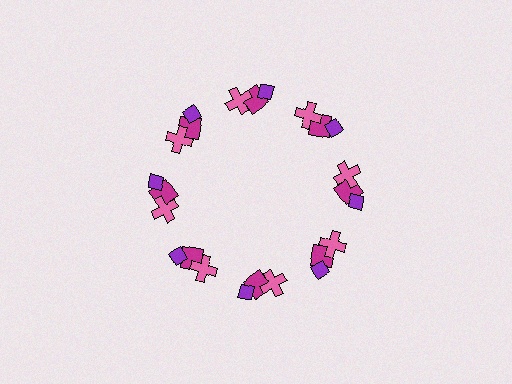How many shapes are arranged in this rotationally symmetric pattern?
There are 24 shapes, arranged in 8 groups of 3.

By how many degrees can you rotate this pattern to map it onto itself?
The pattern maps onto itself every 45 degrees of rotation.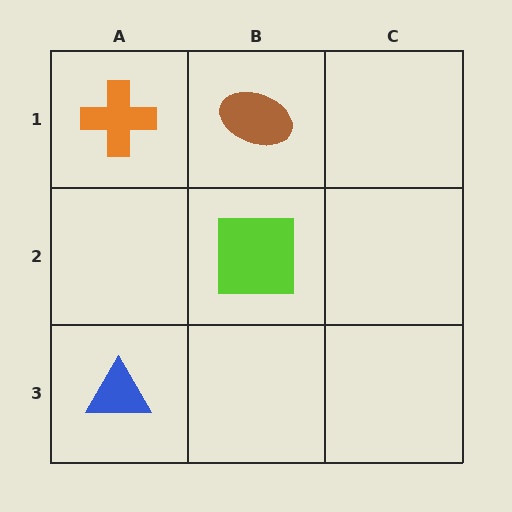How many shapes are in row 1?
2 shapes.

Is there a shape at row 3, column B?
No, that cell is empty.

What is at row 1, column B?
A brown ellipse.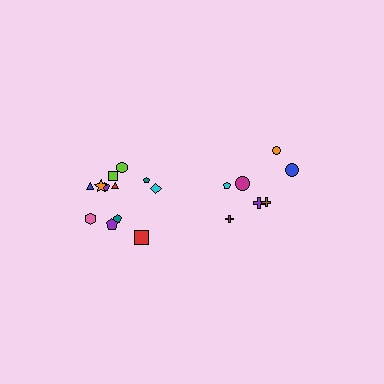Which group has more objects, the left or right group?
The left group.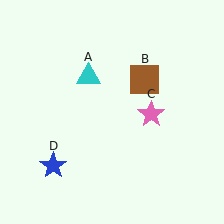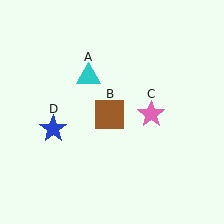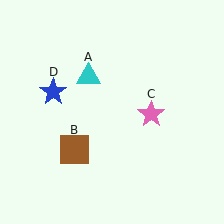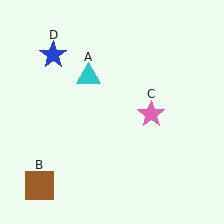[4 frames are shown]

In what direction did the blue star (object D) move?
The blue star (object D) moved up.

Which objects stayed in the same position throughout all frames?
Cyan triangle (object A) and pink star (object C) remained stationary.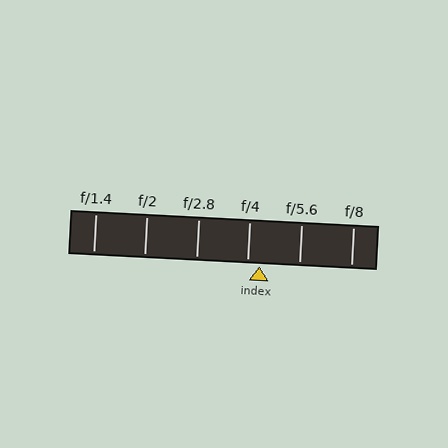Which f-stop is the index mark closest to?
The index mark is closest to f/4.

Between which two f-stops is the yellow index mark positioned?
The index mark is between f/4 and f/5.6.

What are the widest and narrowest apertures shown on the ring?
The widest aperture shown is f/1.4 and the narrowest is f/8.